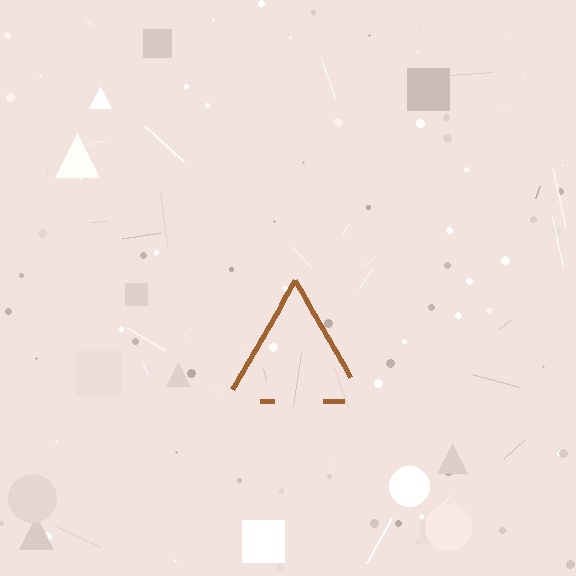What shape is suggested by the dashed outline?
The dashed outline suggests a triangle.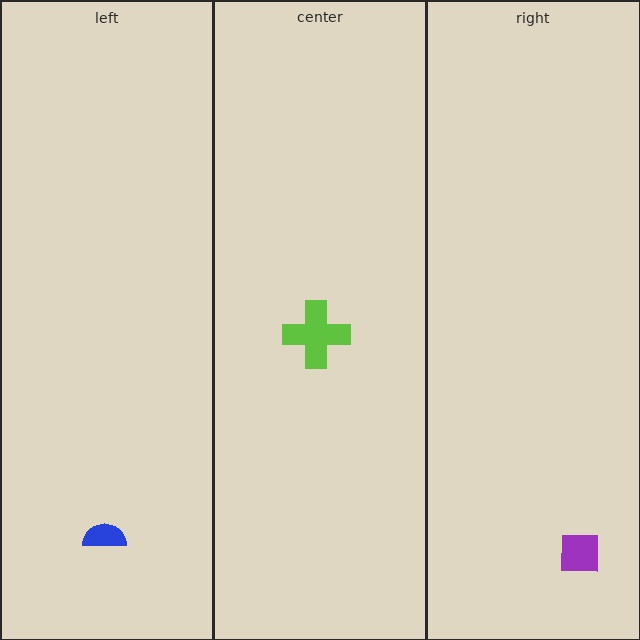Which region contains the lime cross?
The center region.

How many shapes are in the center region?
1.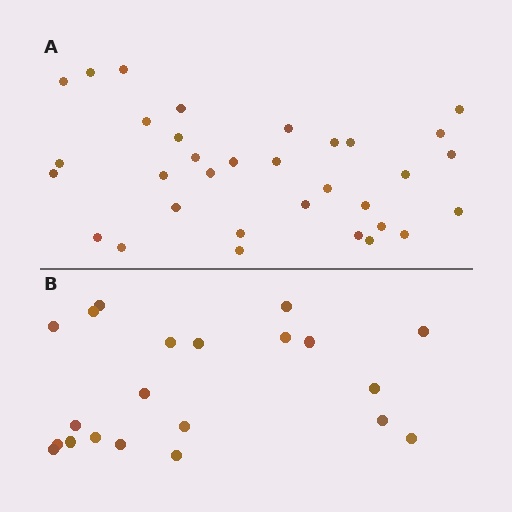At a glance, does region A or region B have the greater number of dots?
Region A (the top region) has more dots.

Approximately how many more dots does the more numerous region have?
Region A has roughly 12 or so more dots than region B.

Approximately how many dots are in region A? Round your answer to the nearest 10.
About 30 dots. (The exact count is 33, which rounds to 30.)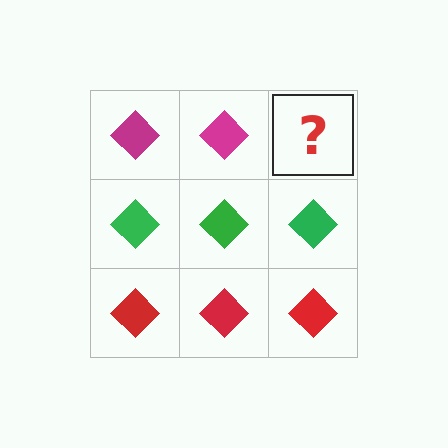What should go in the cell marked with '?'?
The missing cell should contain a magenta diamond.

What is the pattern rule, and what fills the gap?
The rule is that each row has a consistent color. The gap should be filled with a magenta diamond.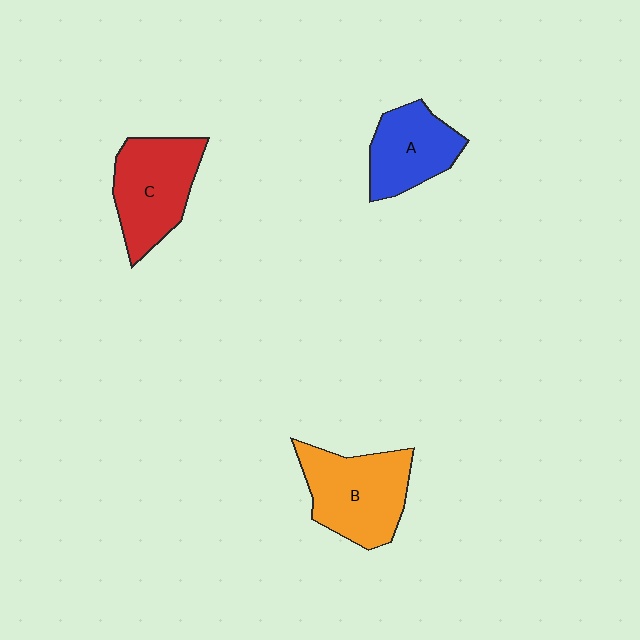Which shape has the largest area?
Shape B (orange).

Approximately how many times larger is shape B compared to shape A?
Approximately 1.3 times.